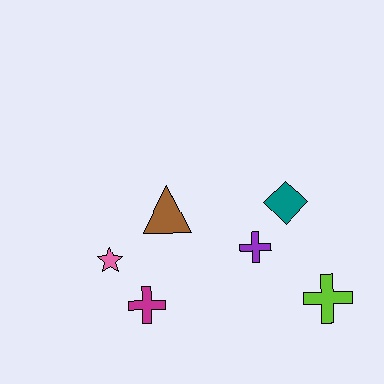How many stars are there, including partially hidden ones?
There is 1 star.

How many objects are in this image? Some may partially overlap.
There are 6 objects.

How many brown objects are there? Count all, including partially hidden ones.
There is 1 brown object.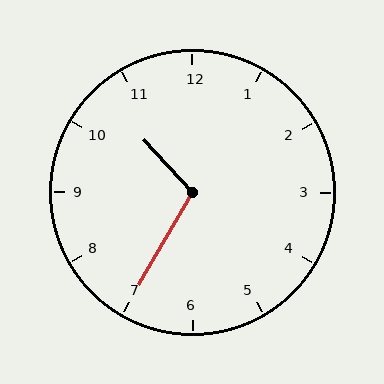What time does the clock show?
10:35.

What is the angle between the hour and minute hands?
Approximately 108 degrees.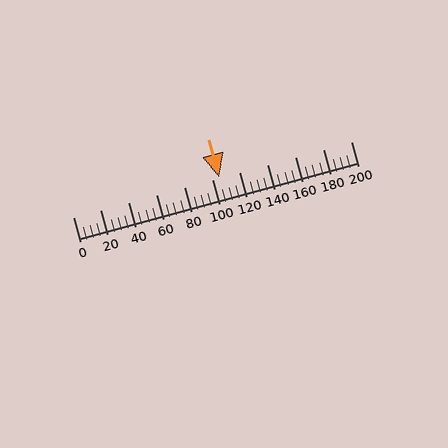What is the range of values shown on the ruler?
The ruler shows values from 0 to 200.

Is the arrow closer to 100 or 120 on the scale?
The arrow is closer to 100.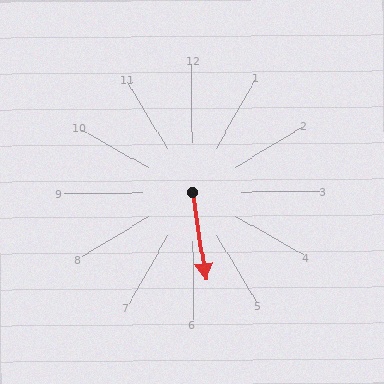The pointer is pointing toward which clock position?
Roughly 6 o'clock.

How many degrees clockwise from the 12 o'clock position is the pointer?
Approximately 172 degrees.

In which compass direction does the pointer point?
South.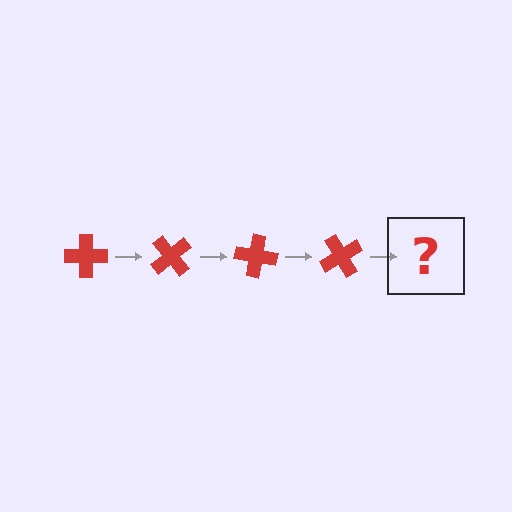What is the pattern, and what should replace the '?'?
The pattern is that the cross rotates 50 degrees each step. The '?' should be a red cross rotated 200 degrees.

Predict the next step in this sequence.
The next step is a red cross rotated 200 degrees.